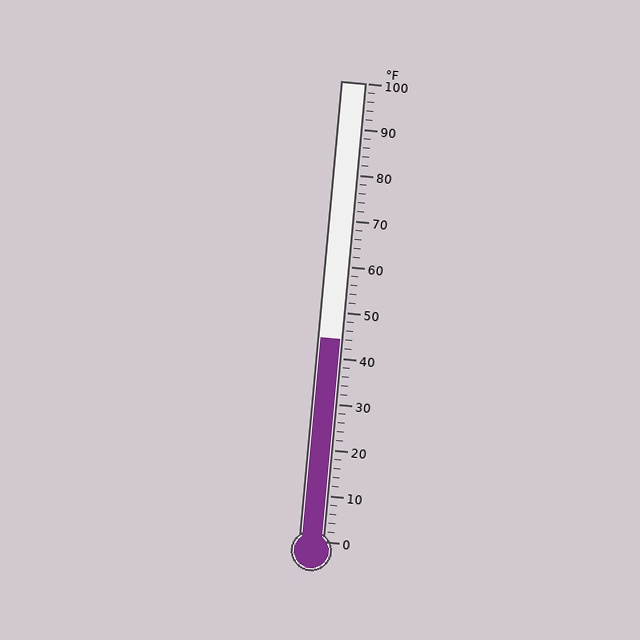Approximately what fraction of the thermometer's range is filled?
The thermometer is filled to approximately 45% of its range.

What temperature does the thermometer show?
The thermometer shows approximately 44°F.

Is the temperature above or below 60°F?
The temperature is below 60°F.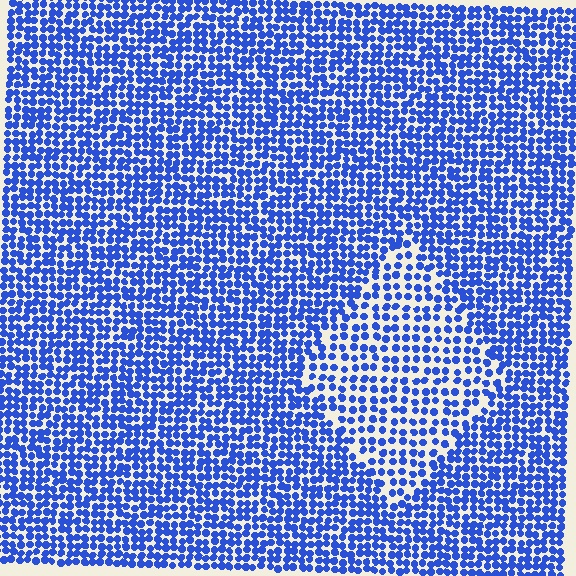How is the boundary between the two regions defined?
The boundary is defined by a change in element density (approximately 1.6x ratio). All elements are the same color, size, and shape.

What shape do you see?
I see a diamond.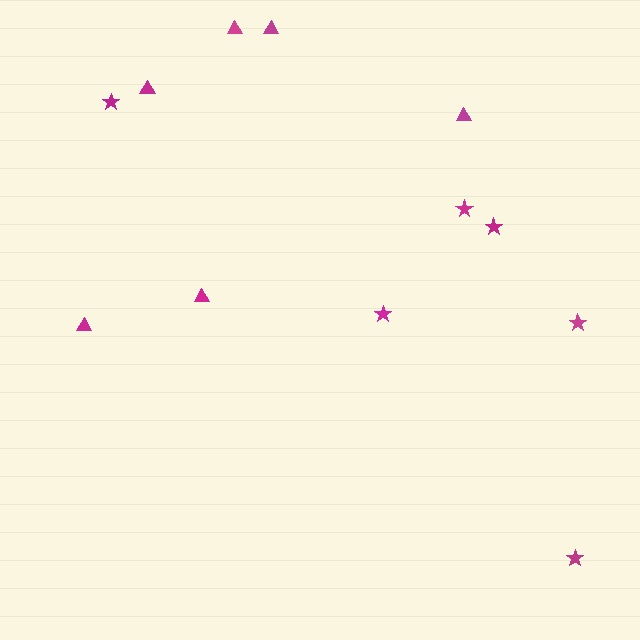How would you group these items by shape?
There are 2 groups: one group of stars (6) and one group of triangles (6).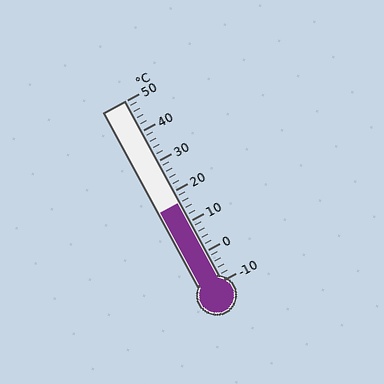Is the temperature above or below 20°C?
The temperature is below 20°C.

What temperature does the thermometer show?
The thermometer shows approximately 16°C.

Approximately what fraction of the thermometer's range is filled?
The thermometer is filled to approximately 45% of its range.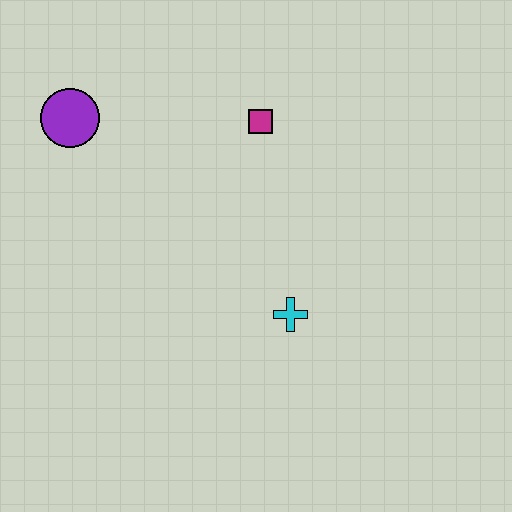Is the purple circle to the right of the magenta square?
No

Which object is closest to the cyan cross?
The magenta square is closest to the cyan cross.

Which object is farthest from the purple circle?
The cyan cross is farthest from the purple circle.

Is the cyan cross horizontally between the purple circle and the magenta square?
No